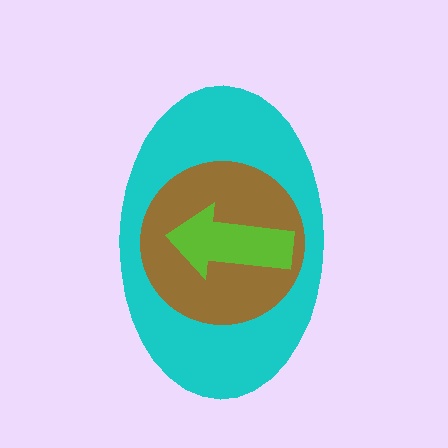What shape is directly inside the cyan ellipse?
The brown circle.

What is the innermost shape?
The lime arrow.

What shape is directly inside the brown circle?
The lime arrow.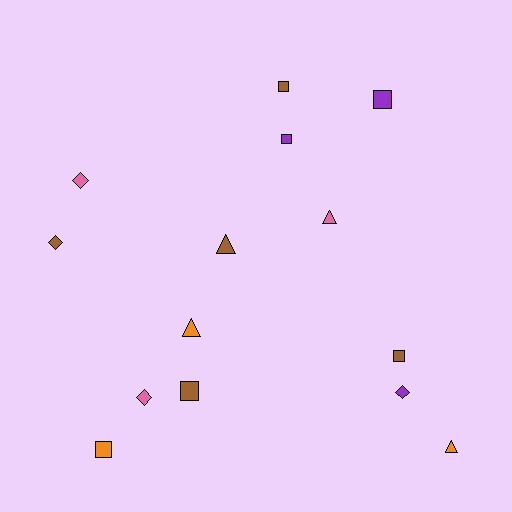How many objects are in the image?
There are 14 objects.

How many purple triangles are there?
There are no purple triangles.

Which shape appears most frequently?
Square, with 6 objects.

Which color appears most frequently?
Brown, with 5 objects.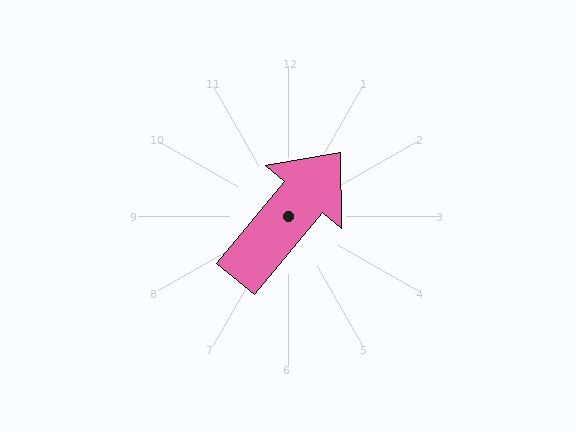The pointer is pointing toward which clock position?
Roughly 1 o'clock.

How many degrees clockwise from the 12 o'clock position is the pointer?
Approximately 40 degrees.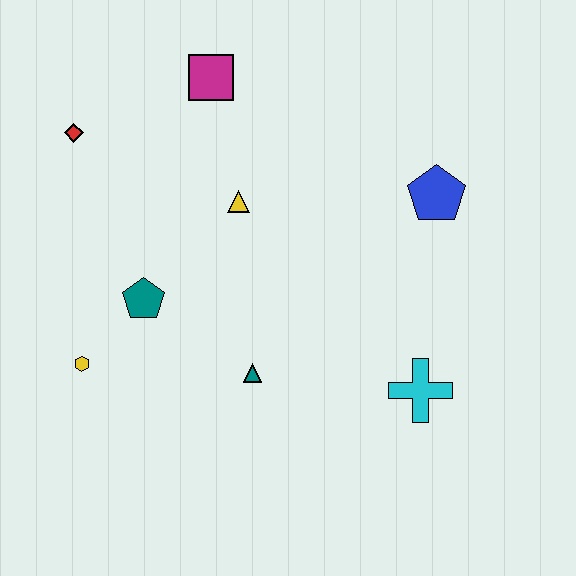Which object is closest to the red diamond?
The magenta square is closest to the red diamond.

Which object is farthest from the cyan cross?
The red diamond is farthest from the cyan cross.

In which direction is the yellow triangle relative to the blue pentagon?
The yellow triangle is to the left of the blue pentagon.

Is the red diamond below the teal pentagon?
No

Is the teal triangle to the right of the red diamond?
Yes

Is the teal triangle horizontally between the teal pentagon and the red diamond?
No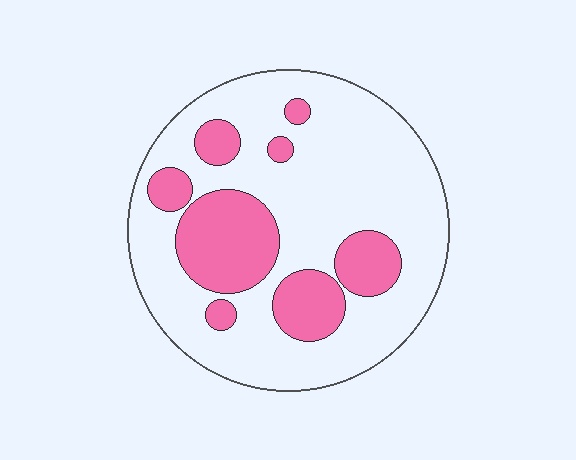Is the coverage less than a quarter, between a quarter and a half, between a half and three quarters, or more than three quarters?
Between a quarter and a half.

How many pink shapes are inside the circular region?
8.